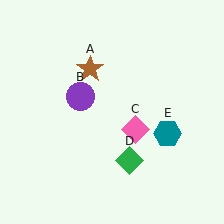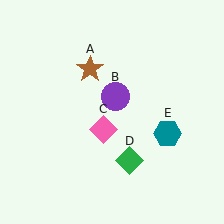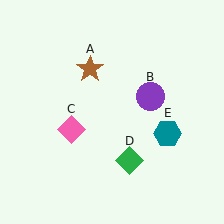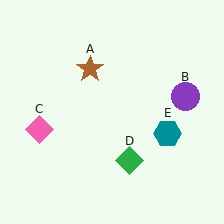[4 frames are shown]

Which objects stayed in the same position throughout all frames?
Brown star (object A) and green diamond (object D) and teal hexagon (object E) remained stationary.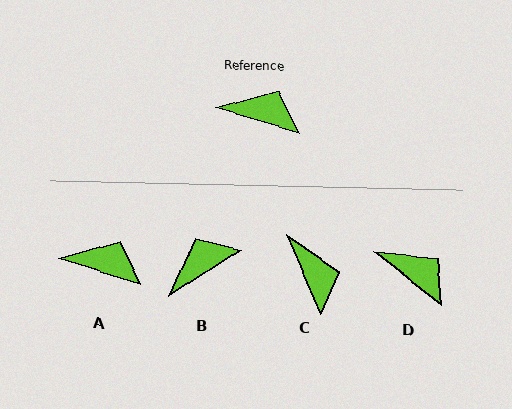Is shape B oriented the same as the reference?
No, it is off by about 50 degrees.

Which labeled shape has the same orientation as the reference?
A.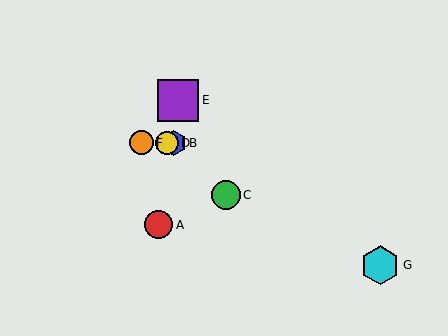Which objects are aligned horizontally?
Objects B, D, F are aligned horizontally.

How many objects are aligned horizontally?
3 objects (B, D, F) are aligned horizontally.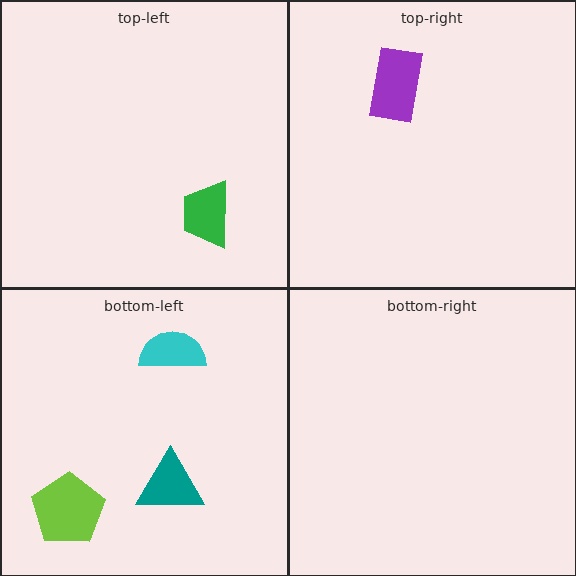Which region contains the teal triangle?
The bottom-left region.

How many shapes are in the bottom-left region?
3.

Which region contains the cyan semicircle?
The bottom-left region.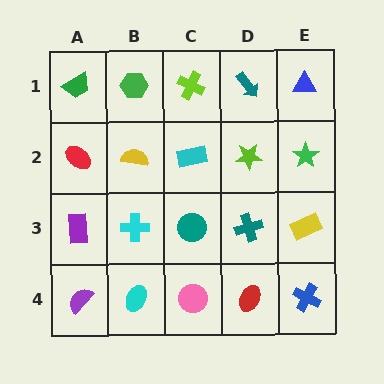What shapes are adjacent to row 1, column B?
A yellow semicircle (row 2, column B), a green trapezoid (row 1, column A), a lime cross (row 1, column C).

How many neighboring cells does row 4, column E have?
2.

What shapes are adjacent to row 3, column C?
A cyan rectangle (row 2, column C), a pink circle (row 4, column C), a cyan cross (row 3, column B), a teal cross (row 3, column D).